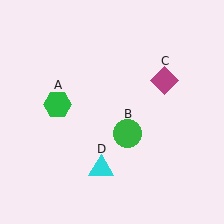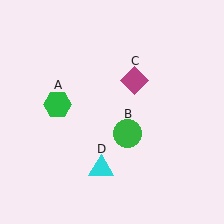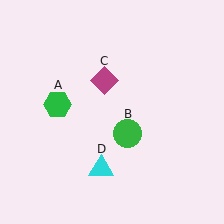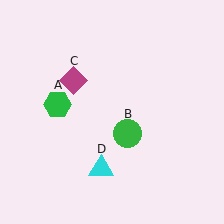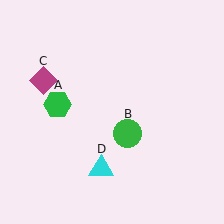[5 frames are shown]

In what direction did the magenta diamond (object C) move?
The magenta diamond (object C) moved left.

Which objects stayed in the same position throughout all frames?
Green hexagon (object A) and green circle (object B) and cyan triangle (object D) remained stationary.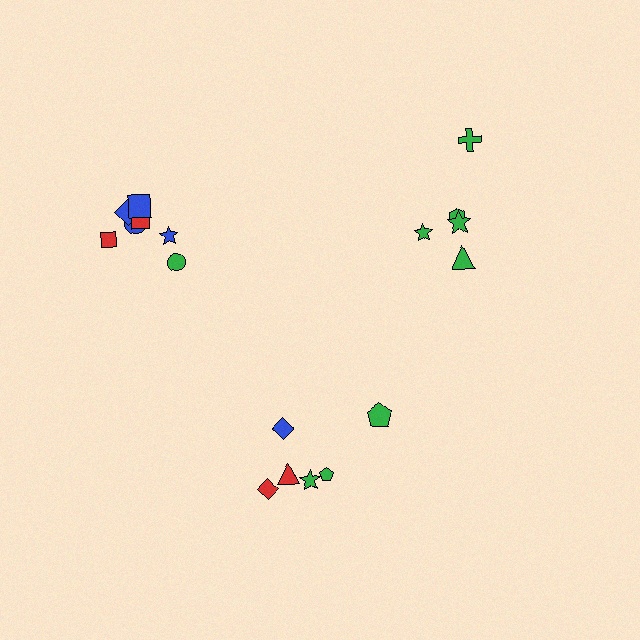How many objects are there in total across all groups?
There are 18 objects.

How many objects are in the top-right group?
There are 5 objects.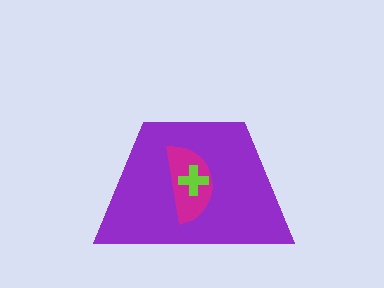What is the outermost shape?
The purple trapezoid.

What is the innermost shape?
The lime cross.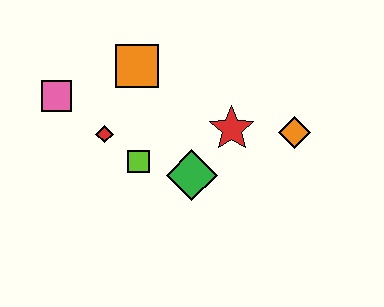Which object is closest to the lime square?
The red diamond is closest to the lime square.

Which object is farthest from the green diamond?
The pink square is farthest from the green diamond.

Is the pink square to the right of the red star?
No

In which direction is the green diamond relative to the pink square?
The green diamond is to the right of the pink square.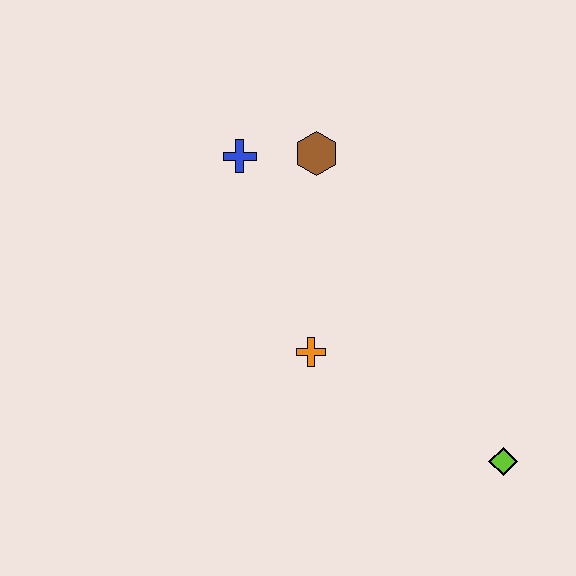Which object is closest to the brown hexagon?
The blue cross is closest to the brown hexagon.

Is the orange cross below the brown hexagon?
Yes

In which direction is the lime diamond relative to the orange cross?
The lime diamond is to the right of the orange cross.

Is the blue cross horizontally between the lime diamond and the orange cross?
No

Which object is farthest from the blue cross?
The lime diamond is farthest from the blue cross.